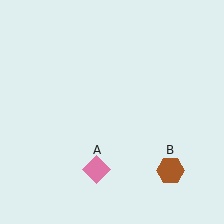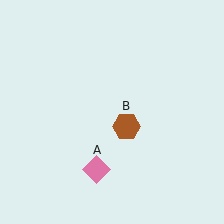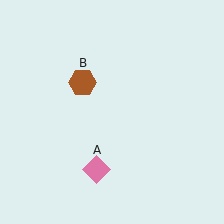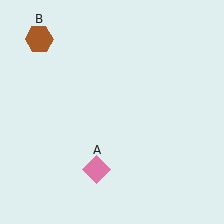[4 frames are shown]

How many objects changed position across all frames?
1 object changed position: brown hexagon (object B).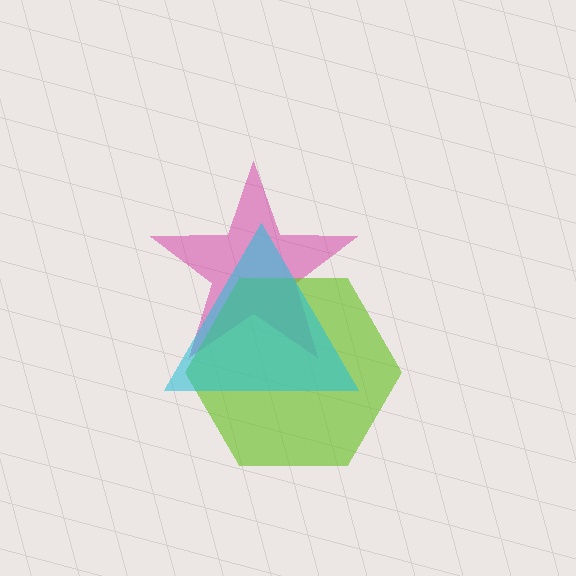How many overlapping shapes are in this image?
There are 3 overlapping shapes in the image.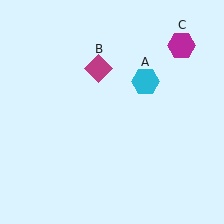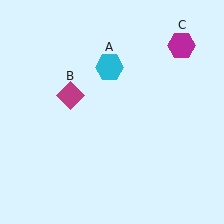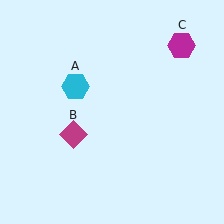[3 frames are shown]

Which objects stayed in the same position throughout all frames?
Magenta hexagon (object C) remained stationary.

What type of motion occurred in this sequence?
The cyan hexagon (object A), magenta diamond (object B) rotated counterclockwise around the center of the scene.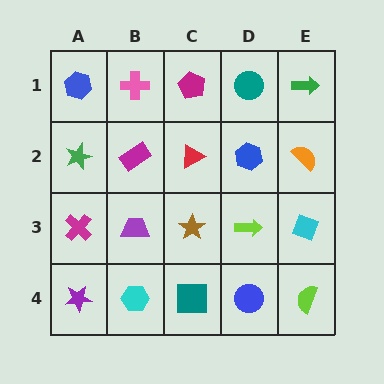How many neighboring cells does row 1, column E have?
2.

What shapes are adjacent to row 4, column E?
A cyan diamond (row 3, column E), a blue circle (row 4, column D).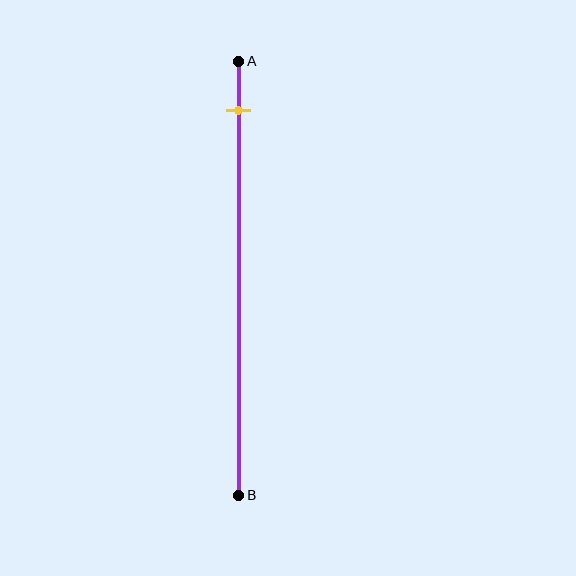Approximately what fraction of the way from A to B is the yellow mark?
The yellow mark is approximately 10% of the way from A to B.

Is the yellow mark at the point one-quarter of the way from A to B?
No, the mark is at about 10% from A, not at the 25% one-quarter point.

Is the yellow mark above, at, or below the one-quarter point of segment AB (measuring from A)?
The yellow mark is above the one-quarter point of segment AB.